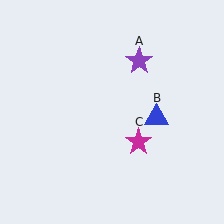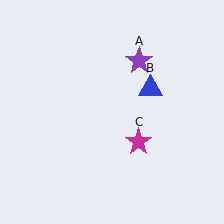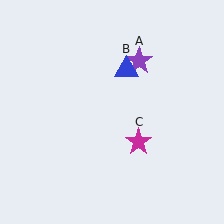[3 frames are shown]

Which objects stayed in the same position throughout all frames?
Purple star (object A) and magenta star (object C) remained stationary.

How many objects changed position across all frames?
1 object changed position: blue triangle (object B).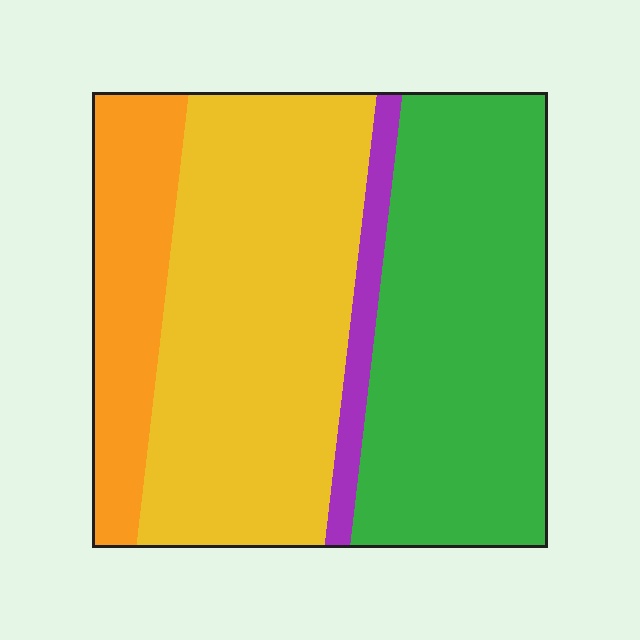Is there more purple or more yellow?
Yellow.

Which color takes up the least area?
Purple, at roughly 5%.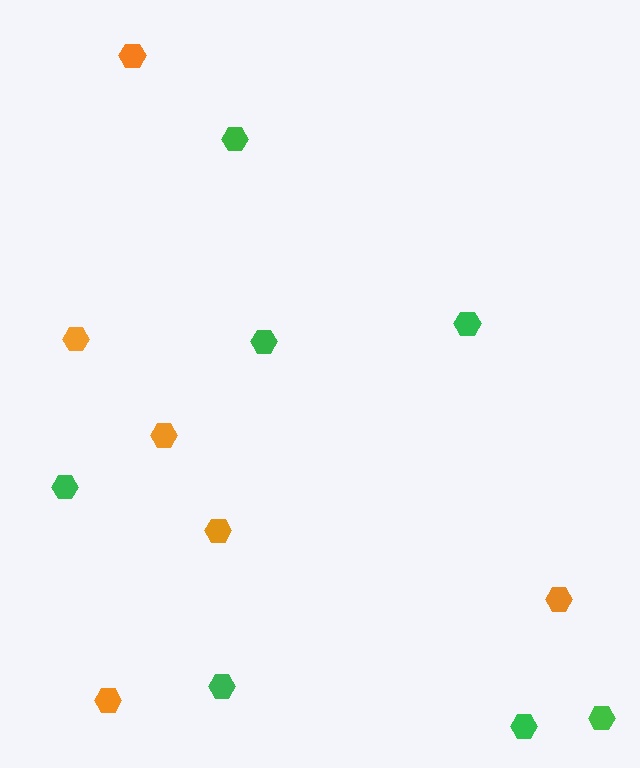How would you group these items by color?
There are 2 groups: one group of green hexagons (7) and one group of orange hexagons (6).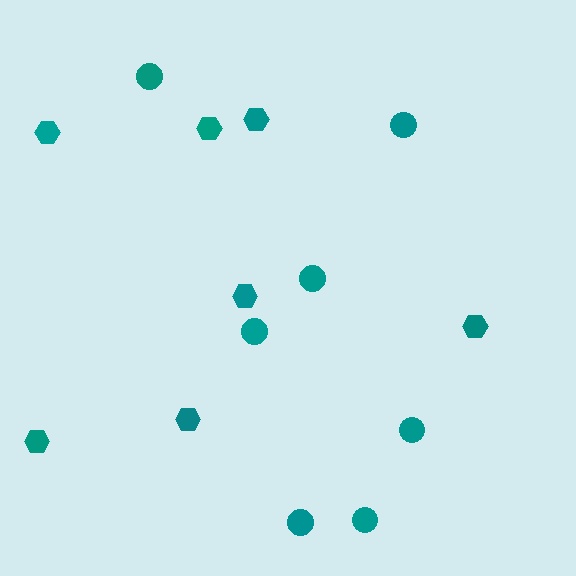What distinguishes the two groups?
There are 2 groups: one group of hexagons (7) and one group of circles (7).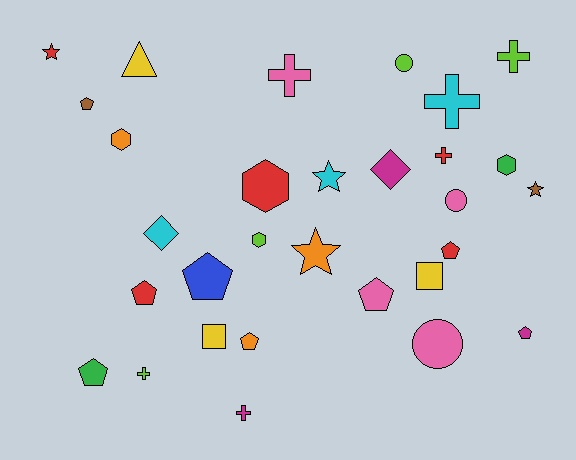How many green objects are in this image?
There are 2 green objects.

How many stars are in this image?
There are 4 stars.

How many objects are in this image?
There are 30 objects.